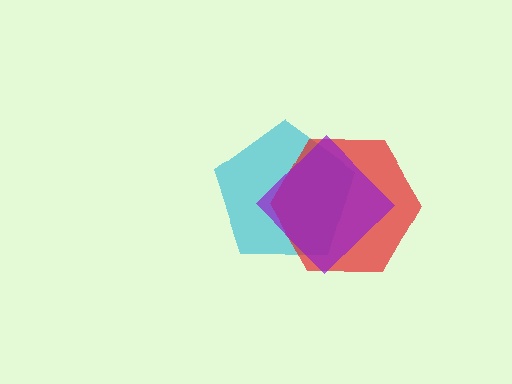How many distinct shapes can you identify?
There are 3 distinct shapes: a cyan pentagon, a red hexagon, a purple diamond.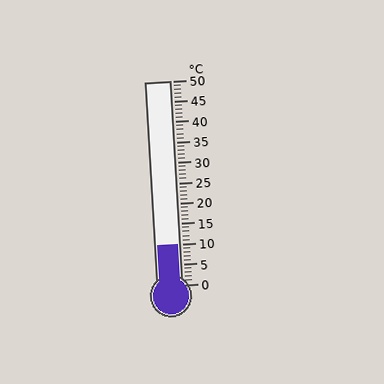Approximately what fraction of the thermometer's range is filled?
The thermometer is filled to approximately 20% of its range.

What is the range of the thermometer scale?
The thermometer scale ranges from 0°C to 50°C.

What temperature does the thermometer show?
The thermometer shows approximately 10°C.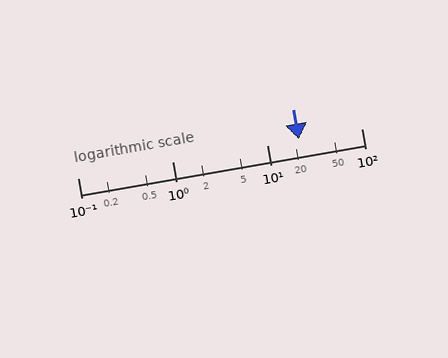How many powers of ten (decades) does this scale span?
The scale spans 3 decades, from 0.1 to 100.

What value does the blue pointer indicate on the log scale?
The pointer indicates approximately 22.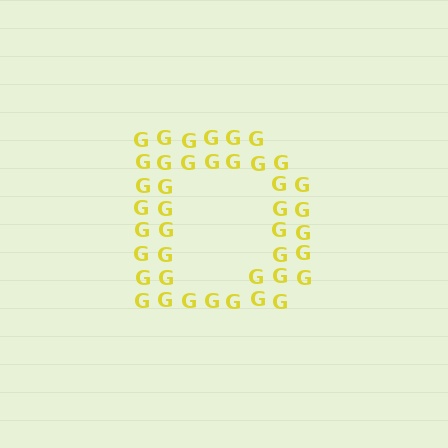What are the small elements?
The small elements are letter G's.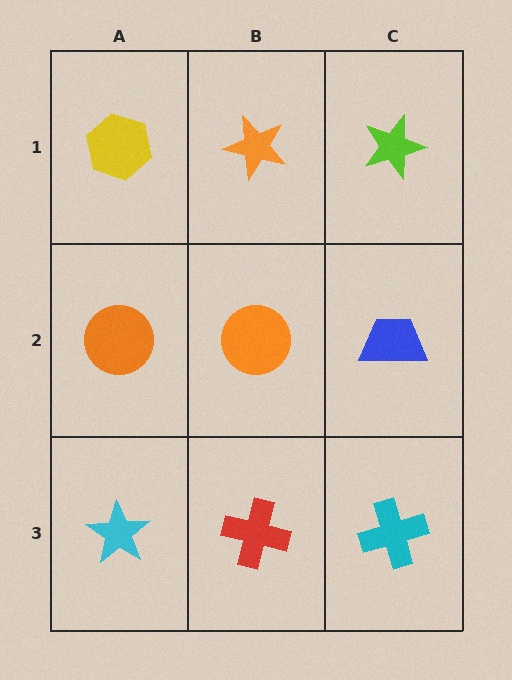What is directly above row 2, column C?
A lime star.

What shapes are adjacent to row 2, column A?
A yellow hexagon (row 1, column A), a cyan star (row 3, column A), an orange circle (row 2, column B).